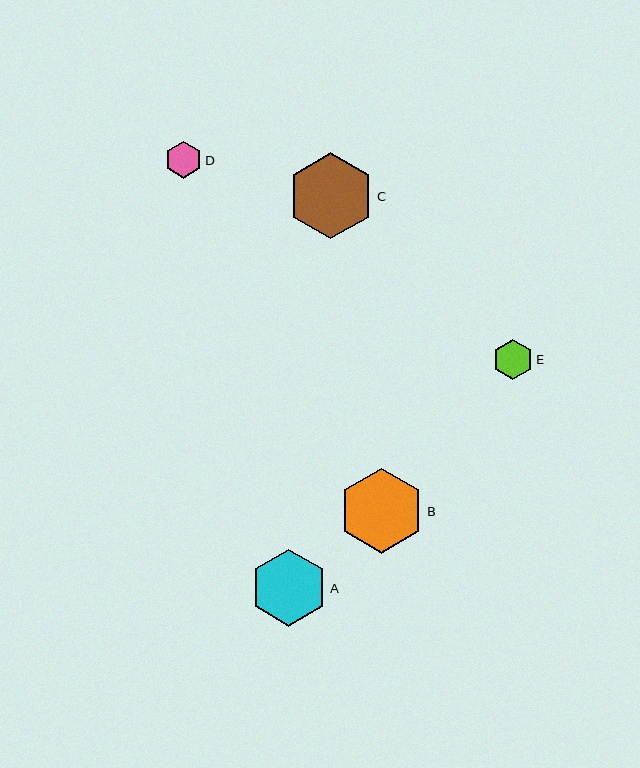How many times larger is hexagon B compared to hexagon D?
Hexagon B is approximately 2.3 times the size of hexagon D.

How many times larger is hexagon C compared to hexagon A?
Hexagon C is approximately 1.1 times the size of hexagon A.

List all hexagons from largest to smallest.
From largest to smallest: C, B, A, E, D.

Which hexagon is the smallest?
Hexagon D is the smallest with a size of approximately 37 pixels.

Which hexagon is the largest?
Hexagon C is the largest with a size of approximately 86 pixels.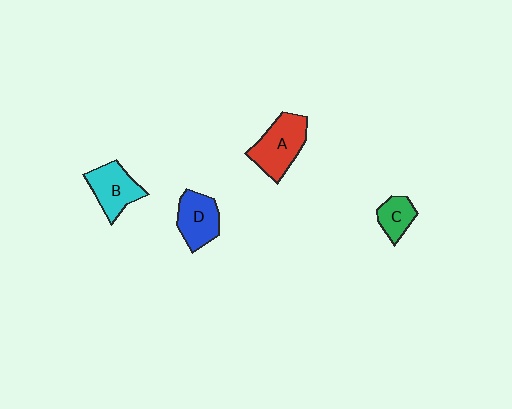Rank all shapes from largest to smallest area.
From largest to smallest: A (red), B (cyan), D (blue), C (green).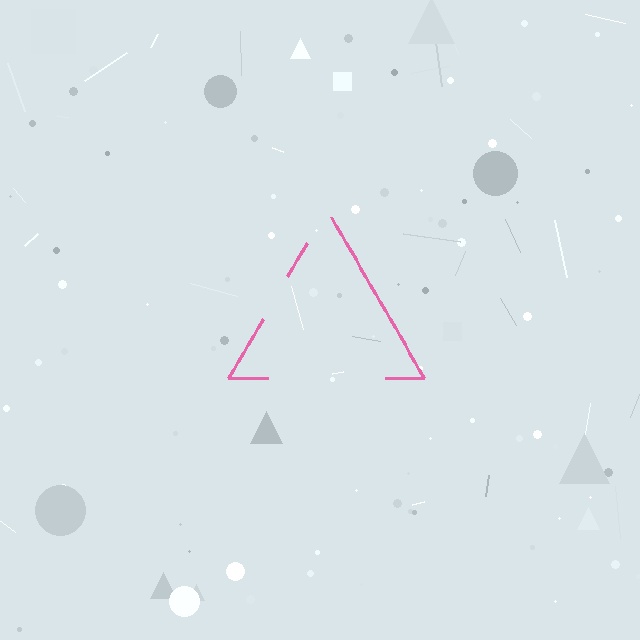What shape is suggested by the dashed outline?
The dashed outline suggests a triangle.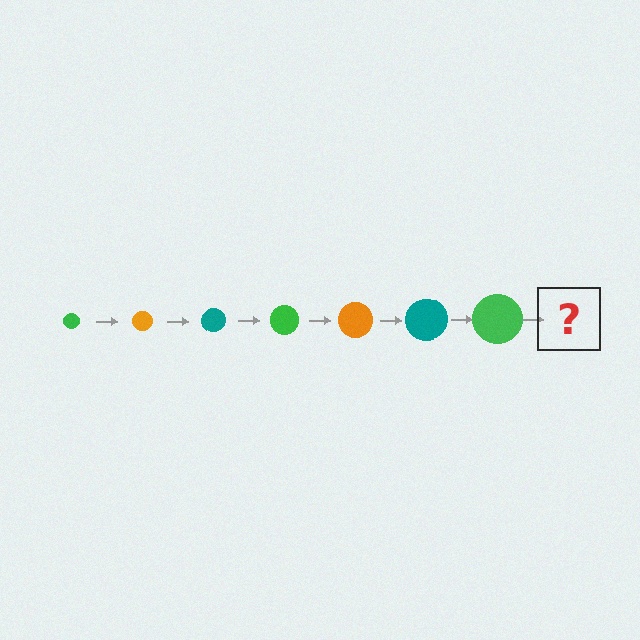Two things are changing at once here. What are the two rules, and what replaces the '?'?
The two rules are that the circle grows larger each step and the color cycles through green, orange, and teal. The '?' should be an orange circle, larger than the previous one.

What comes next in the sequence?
The next element should be an orange circle, larger than the previous one.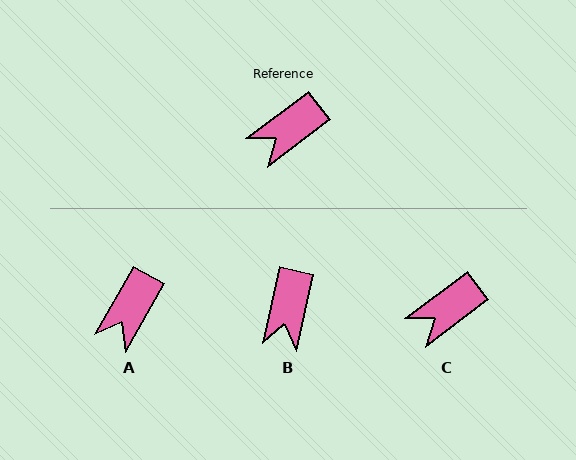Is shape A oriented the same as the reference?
No, it is off by about 23 degrees.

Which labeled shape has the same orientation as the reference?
C.